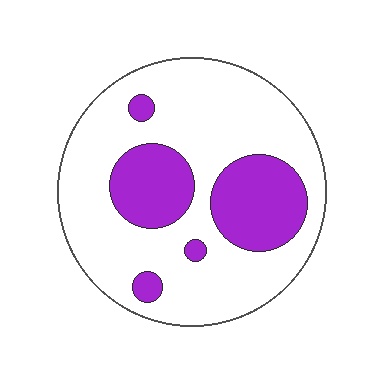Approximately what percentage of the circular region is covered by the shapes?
Approximately 25%.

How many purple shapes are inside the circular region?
5.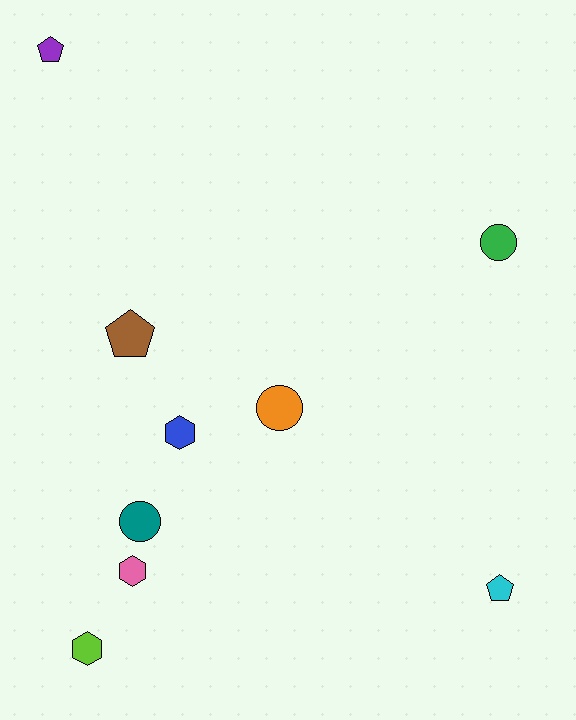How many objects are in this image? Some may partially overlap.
There are 9 objects.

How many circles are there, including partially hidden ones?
There are 3 circles.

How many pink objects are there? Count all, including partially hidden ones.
There is 1 pink object.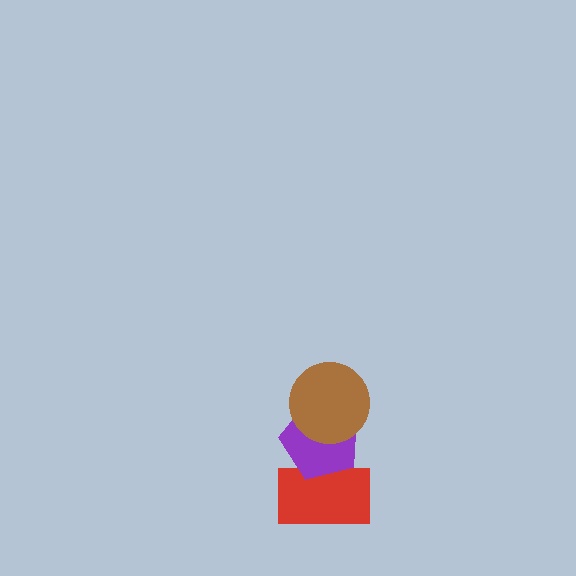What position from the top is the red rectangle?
The red rectangle is 3rd from the top.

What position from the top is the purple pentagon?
The purple pentagon is 2nd from the top.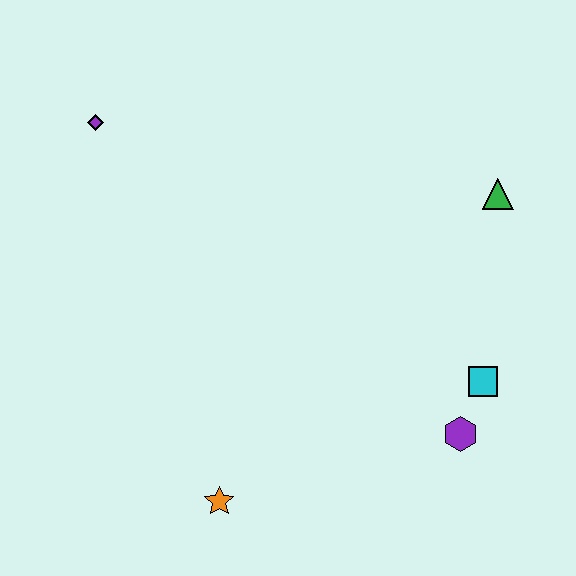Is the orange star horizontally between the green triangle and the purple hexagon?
No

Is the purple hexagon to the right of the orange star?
Yes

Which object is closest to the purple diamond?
The orange star is closest to the purple diamond.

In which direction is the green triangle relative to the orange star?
The green triangle is above the orange star.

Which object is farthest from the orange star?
The green triangle is farthest from the orange star.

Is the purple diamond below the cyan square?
No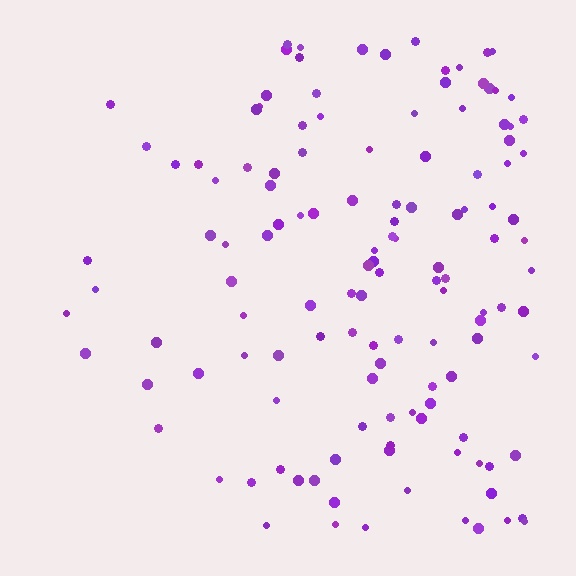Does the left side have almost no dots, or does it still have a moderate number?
Still a moderate number, just noticeably fewer than the right.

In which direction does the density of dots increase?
From left to right, with the right side densest.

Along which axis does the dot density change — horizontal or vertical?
Horizontal.